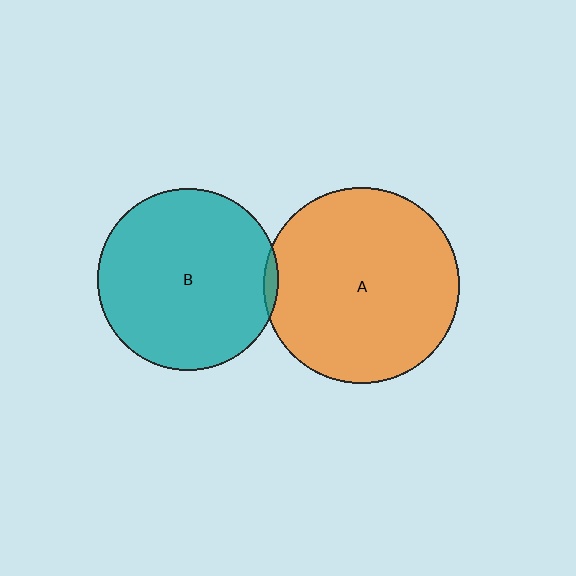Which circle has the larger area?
Circle A (orange).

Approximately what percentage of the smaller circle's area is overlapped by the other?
Approximately 5%.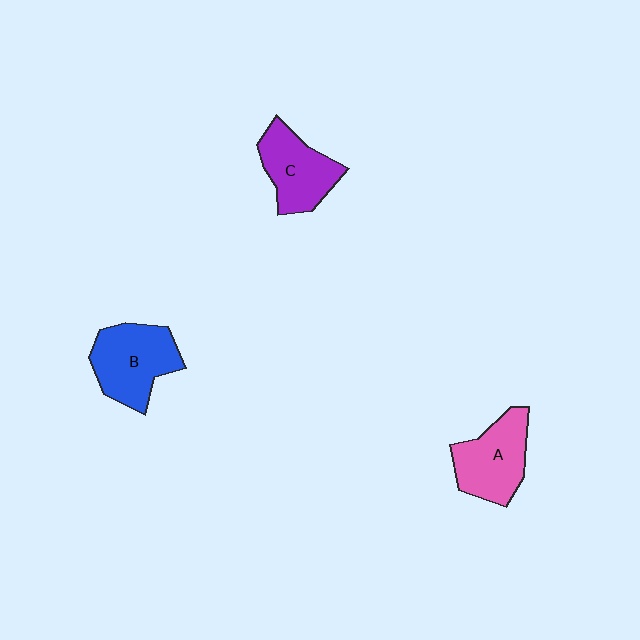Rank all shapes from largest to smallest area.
From largest to smallest: B (blue), A (pink), C (purple).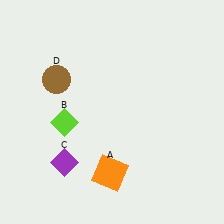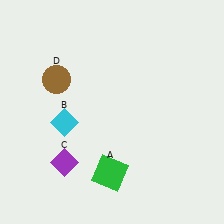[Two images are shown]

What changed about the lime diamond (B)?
In Image 1, B is lime. In Image 2, it changed to cyan.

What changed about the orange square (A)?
In Image 1, A is orange. In Image 2, it changed to green.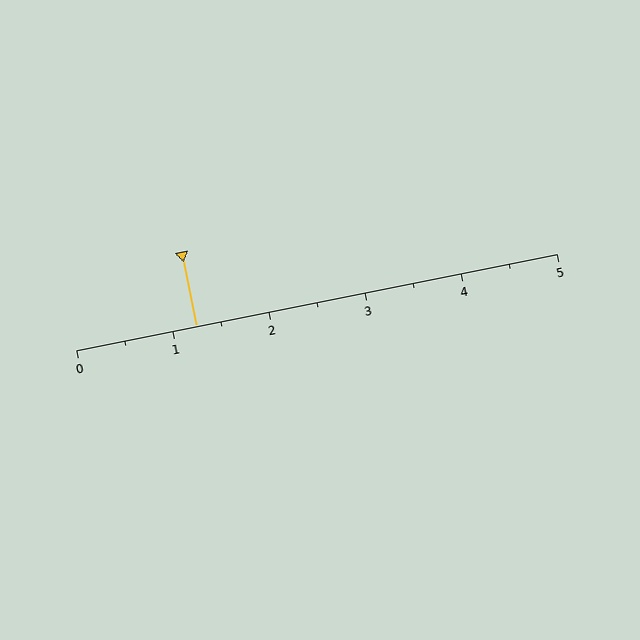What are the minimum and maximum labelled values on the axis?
The axis runs from 0 to 5.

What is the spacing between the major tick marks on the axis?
The major ticks are spaced 1 apart.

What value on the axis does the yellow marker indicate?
The marker indicates approximately 1.2.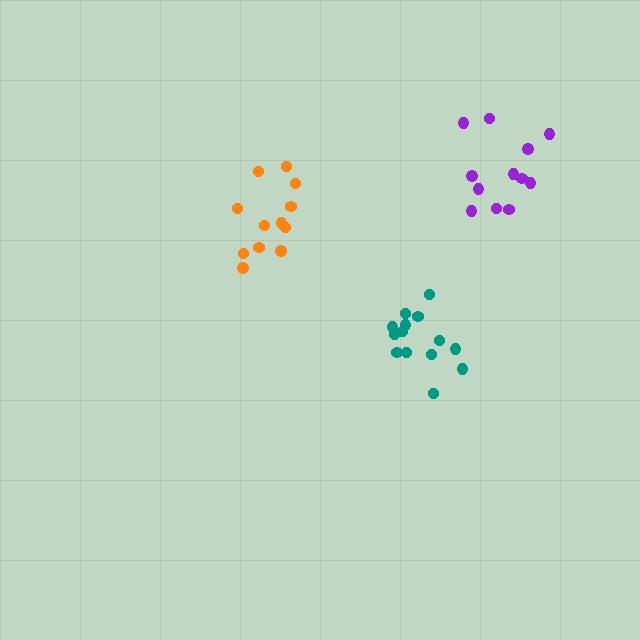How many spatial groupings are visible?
There are 3 spatial groupings.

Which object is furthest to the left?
The orange cluster is leftmost.